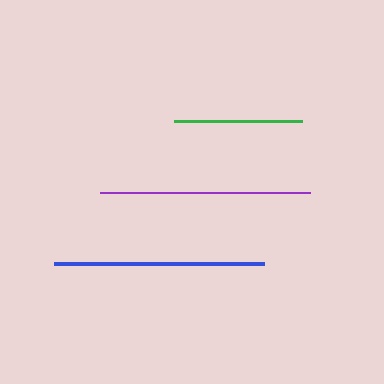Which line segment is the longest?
The purple line is the longest at approximately 211 pixels.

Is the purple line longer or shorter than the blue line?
The purple line is longer than the blue line.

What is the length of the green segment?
The green segment is approximately 127 pixels long.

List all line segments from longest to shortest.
From longest to shortest: purple, blue, green.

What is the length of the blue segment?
The blue segment is approximately 210 pixels long.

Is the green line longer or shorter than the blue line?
The blue line is longer than the green line.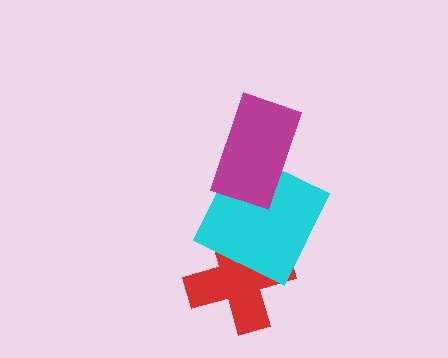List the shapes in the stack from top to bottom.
From top to bottom: the magenta rectangle, the cyan square, the red cross.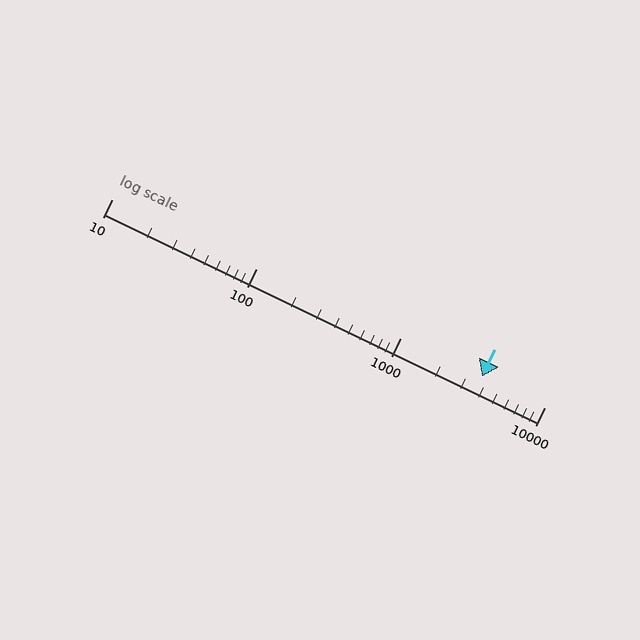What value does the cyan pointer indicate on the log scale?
The pointer indicates approximately 3700.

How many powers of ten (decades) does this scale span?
The scale spans 3 decades, from 10 to 10000.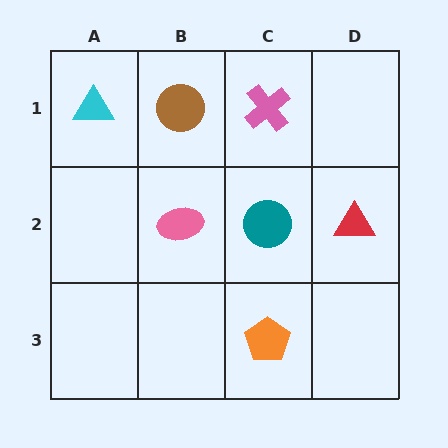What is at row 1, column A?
A cyan triangle.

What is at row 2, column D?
A red triangle.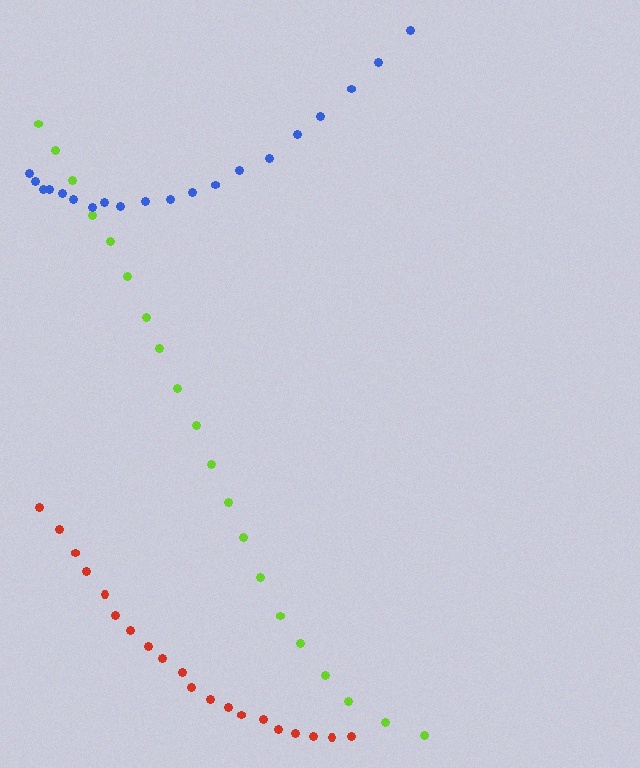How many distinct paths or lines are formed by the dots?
There are 3 distinct paths.